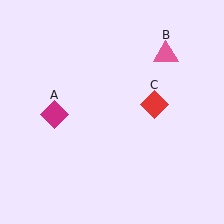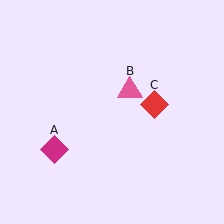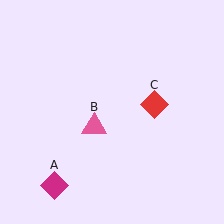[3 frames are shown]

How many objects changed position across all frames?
2 objects changed position: magenta diamond (object A), pink triangle (object B).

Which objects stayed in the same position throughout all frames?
Red diamond (object C) remained stationary.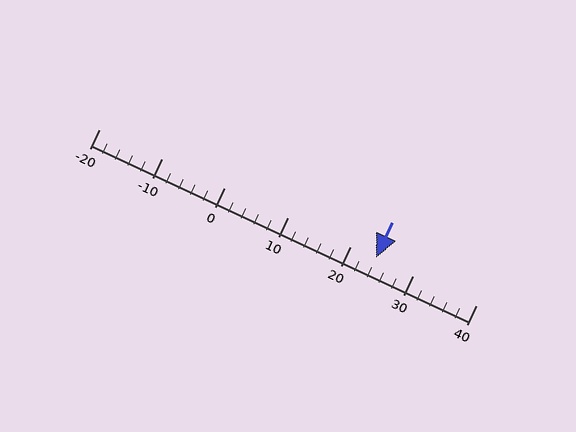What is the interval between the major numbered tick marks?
The major tick marks are spaced 10 units apart.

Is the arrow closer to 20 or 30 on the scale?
The arrow is closer to 20.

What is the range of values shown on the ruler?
The ruler shows values from -20 to 40.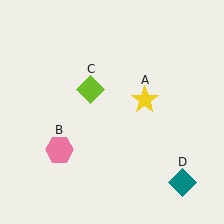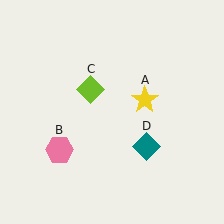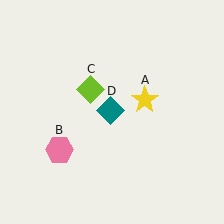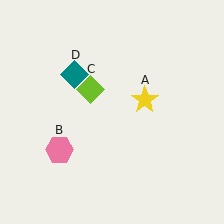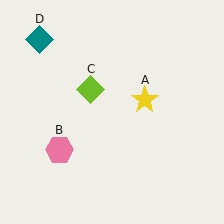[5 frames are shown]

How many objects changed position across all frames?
1 object changed position: teal diamond (object D).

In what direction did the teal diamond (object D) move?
The teal diamond (object D) moved up and to the left.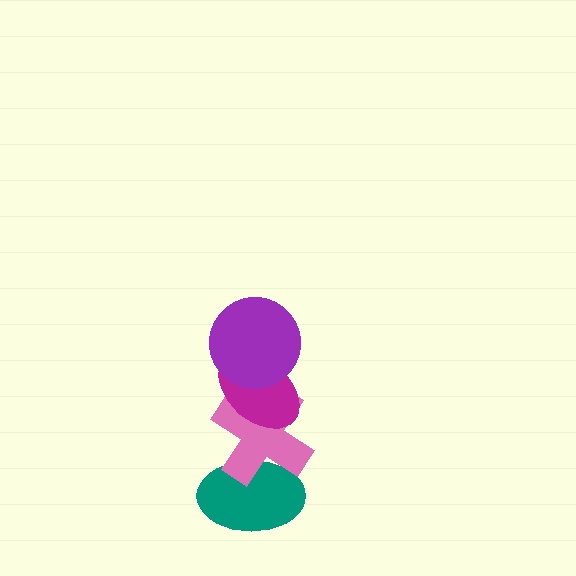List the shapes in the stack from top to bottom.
From top to bottom: the purple circle, the magenta ellipse, the pink cross, the teal ellipse.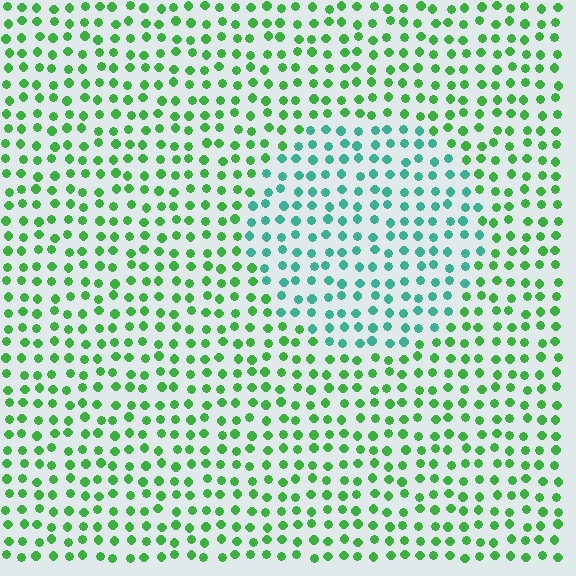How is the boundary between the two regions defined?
The boundary is defined purely by a slight shift in hue (about 44 degrees). Spacing, size, and orientation are identical on both sides.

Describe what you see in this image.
The image is filled with small green elements in a uniform arrangement. A circle-shaped region is visible where the elements are tinted to a slightly different hue, forming a subtle color boundary.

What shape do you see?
I see a circle.